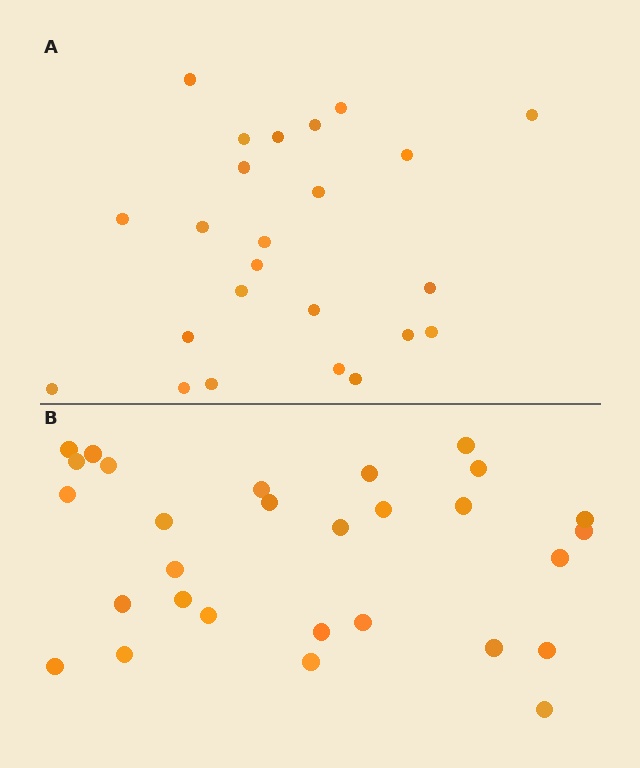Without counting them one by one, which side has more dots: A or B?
Region B (the bottom region) has more dots.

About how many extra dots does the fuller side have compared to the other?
Region B has about 5 more dots than region A.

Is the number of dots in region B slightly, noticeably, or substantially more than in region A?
Region B has only slightly more — the two regions are fairly close. The ratio is roughly 1.2 to 1.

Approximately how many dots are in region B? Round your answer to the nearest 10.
About 30 dots. (The exact count is 29, which rounds to 30.)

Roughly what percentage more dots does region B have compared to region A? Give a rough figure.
About 20% more.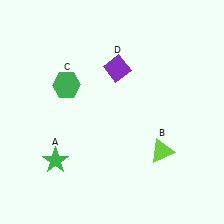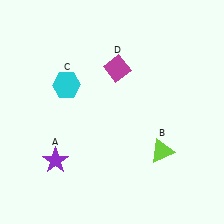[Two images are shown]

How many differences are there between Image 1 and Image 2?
There are 3 differences between the two images.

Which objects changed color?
A changed from green to purple. C changed from green to cyan. D changed from purple to magenta.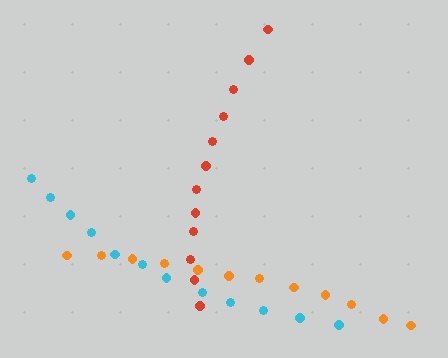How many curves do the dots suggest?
There are 3 distinct paths.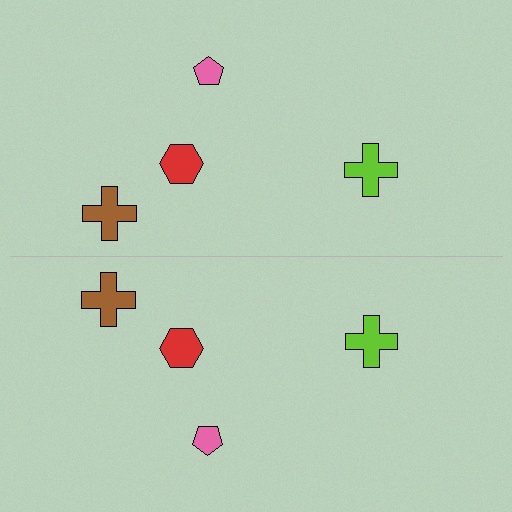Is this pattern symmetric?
Yes, this pattern has bilateral (reflection) symmetry.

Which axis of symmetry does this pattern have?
The pattern has a horizontal axis of symmetry running through the center of the image.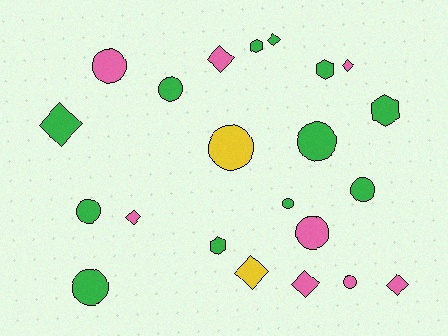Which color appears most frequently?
Green, with 12 objects.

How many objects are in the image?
There are 22 objects.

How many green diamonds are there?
There are 2 green diamonds.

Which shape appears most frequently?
Circle, with 10 objects.